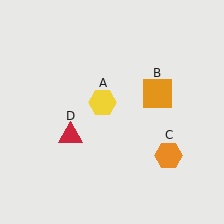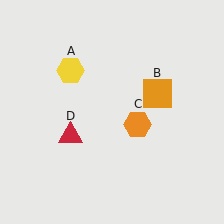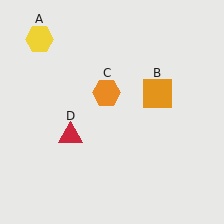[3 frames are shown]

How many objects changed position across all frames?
2 objects changed position: yellow hexagon (object A), orange hexagon (object C).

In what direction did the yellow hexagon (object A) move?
The yellow hexagon (object A) moved up and to the left.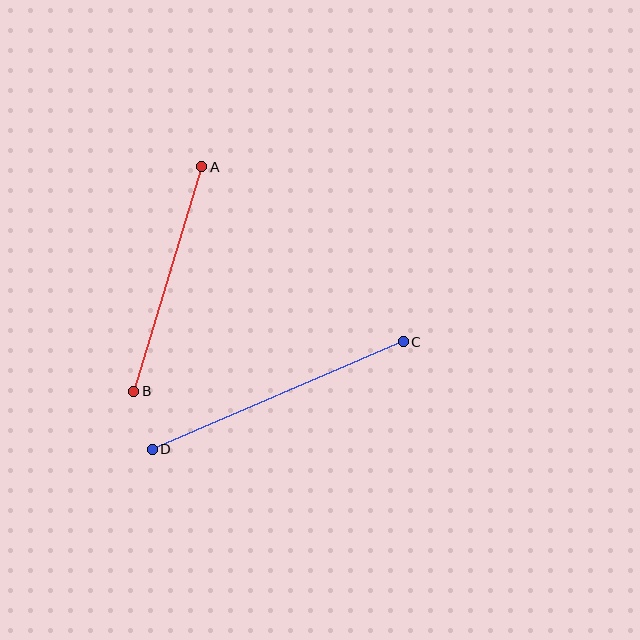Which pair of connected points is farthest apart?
Points C and D are farthest apart.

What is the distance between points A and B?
The distance is approximately 235 pixels.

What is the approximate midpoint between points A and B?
The midpoint is at approximately (168, 279) pixels.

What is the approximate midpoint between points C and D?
The midpoint is at approximately (278, 396) pixels.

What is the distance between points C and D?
The distance is approximately 273 pixels.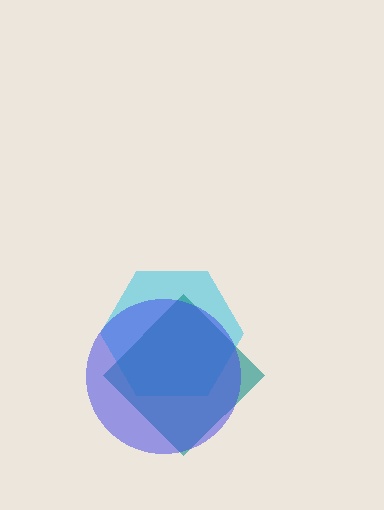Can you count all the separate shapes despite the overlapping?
Yes, there are 3 separate shapes.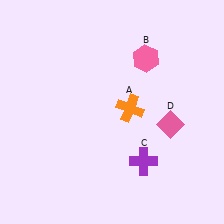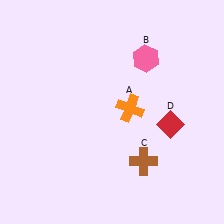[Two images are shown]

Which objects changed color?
C changed from purple to brown. D changed from pink to red.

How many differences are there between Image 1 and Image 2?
There are 2 differences between the two images.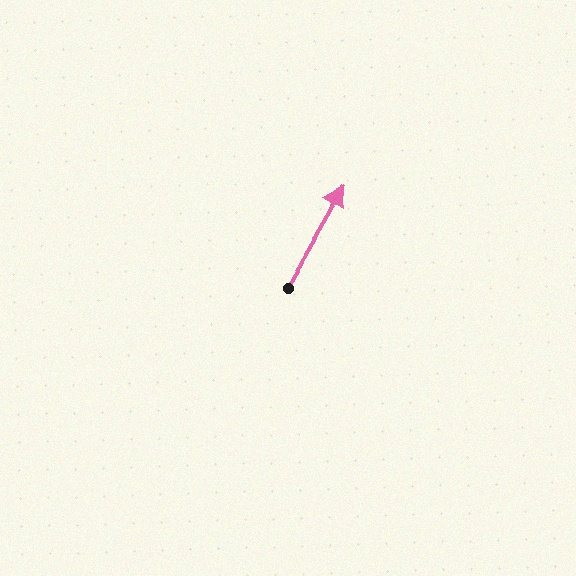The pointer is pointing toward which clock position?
Roughly 1 o'clock.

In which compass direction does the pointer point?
Northeast.